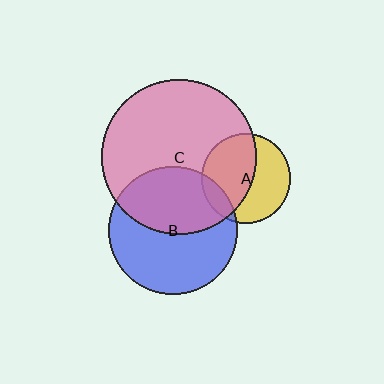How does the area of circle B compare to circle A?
Approximately 2.1 times.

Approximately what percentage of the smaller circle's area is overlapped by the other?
Approximately 10%.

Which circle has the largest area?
Circle C (pink).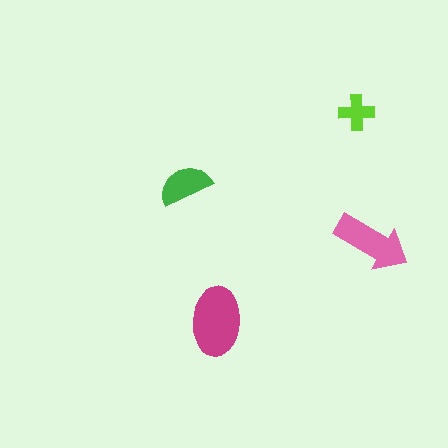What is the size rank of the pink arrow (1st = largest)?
2nd.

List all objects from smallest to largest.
The lime cross, the green semicircle, the pink arrow, the magenta ellipse.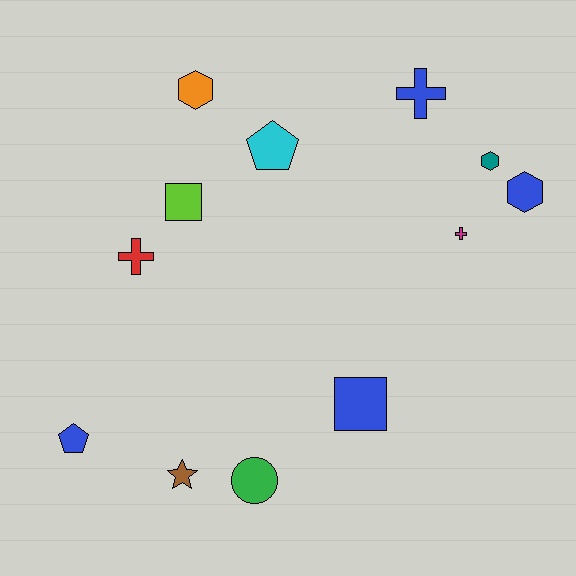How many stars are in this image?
There is 1 star.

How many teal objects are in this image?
There is 1 teal object.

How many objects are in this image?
There are 12 objects.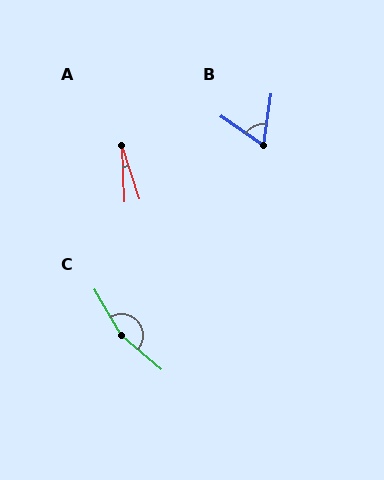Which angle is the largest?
C, at approximately 161 degrees.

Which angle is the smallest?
A, at approximately 15 degrees.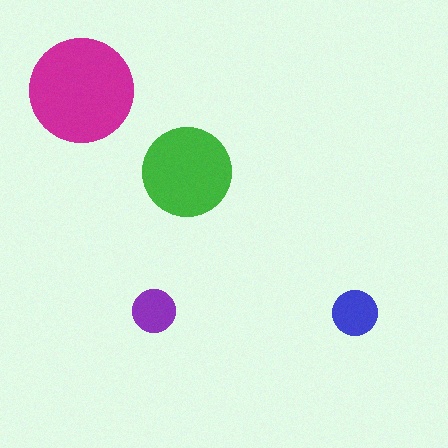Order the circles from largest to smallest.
the magenta one, the green one, the blue one, the purple one.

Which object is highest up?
The magenta circle is topmost.